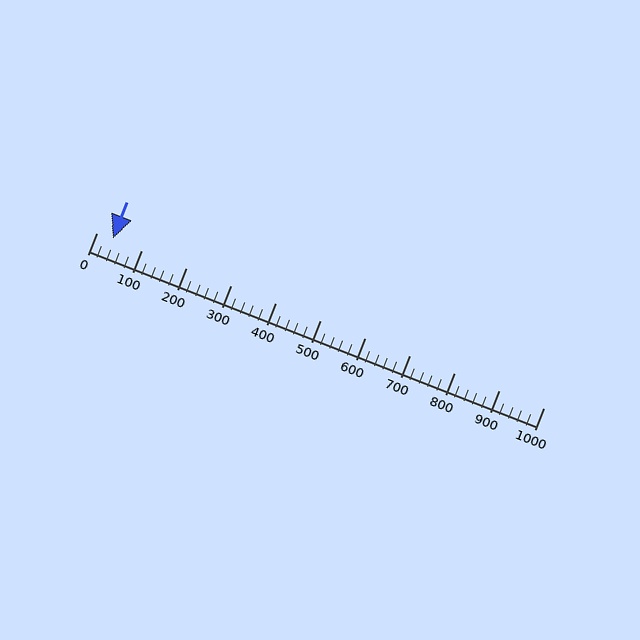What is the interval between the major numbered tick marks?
The major tick marks are spaced 100 units apart.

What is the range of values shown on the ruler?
The ruler shows values from 0 to 1000.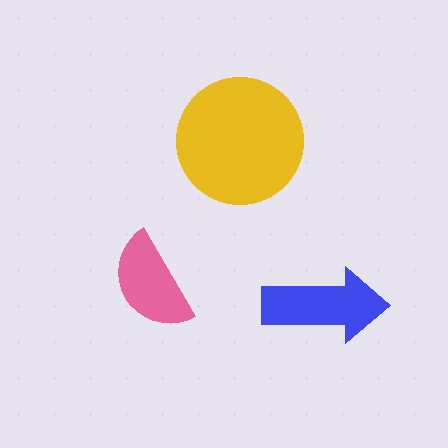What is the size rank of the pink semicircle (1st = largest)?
3rd.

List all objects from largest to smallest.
The yellow circle, the blue arrow, the pink semicircle.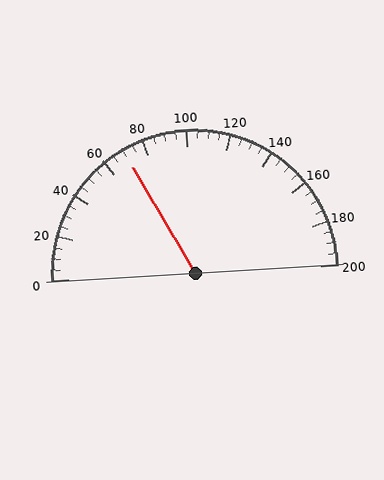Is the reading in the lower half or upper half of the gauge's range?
The reading is in the lower half of the range (0 to 200).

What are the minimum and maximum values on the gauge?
The gauge ranges from 0 to 200.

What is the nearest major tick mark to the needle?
The nearest major tick mark is 80.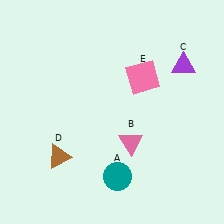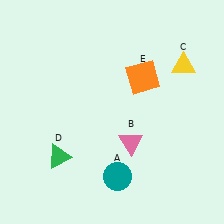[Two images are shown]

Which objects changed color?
C changed from purple to yellow. D changed from brown to green. E changed from pink to orange.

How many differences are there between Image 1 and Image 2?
There are 3 differences between the two images.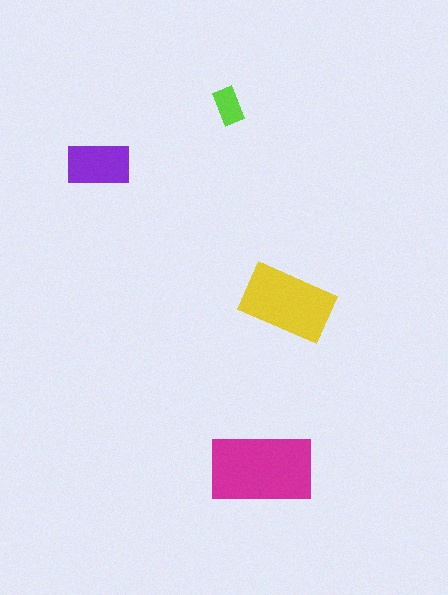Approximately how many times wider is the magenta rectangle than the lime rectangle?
About 2.5 times wider.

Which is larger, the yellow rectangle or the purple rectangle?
The yellow one.